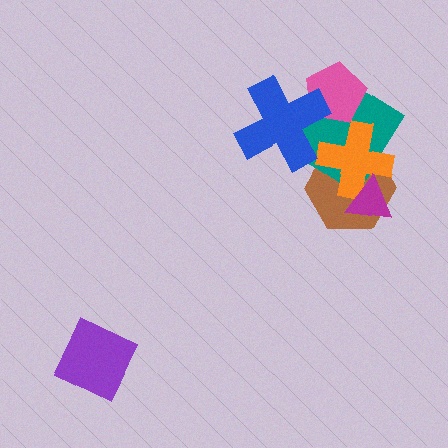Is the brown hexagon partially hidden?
Yes, it is partially covered by another shape.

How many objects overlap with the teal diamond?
4 objects overlap with the teal diamond.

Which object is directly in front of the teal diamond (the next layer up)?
The orange cross is directly in front of the teal diamond.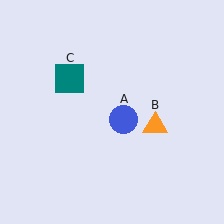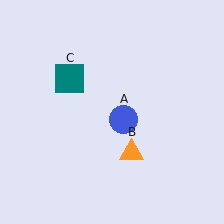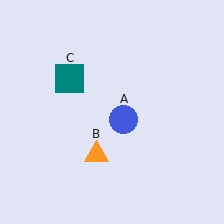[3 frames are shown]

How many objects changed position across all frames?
1 object changed position: orange triangle (object B).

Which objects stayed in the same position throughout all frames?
Blue circle (object A) and teal square (object C) remained stationary.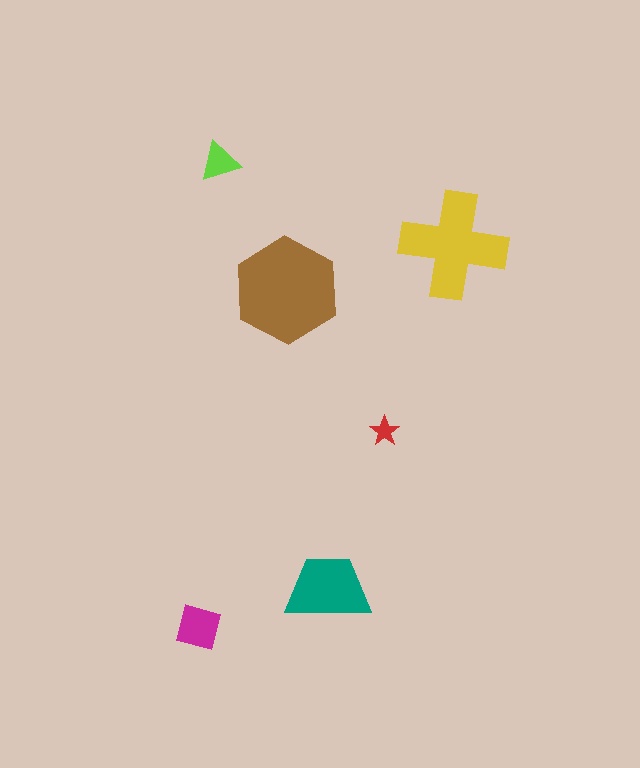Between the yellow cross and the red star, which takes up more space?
The yellow cross.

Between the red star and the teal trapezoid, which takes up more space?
The teal trapezoid.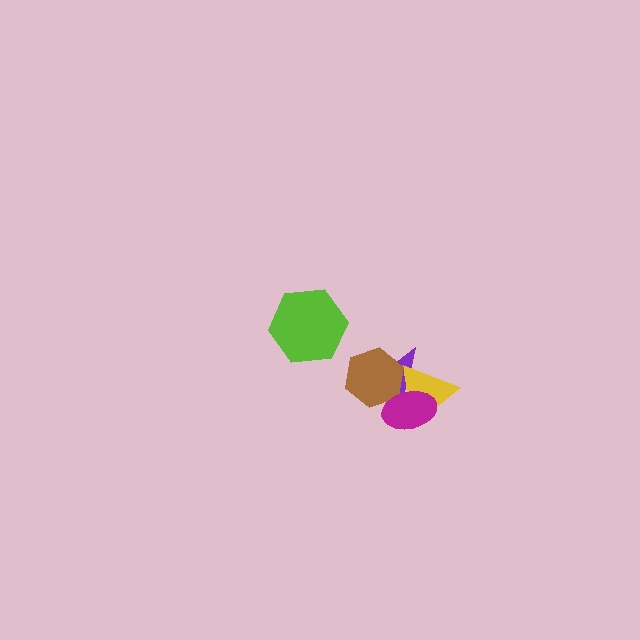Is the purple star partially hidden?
Yes, it is partially covered by another shape.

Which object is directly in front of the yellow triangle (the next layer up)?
The brown hexagon is directly in front of the yellow triangle.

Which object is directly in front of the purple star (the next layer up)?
The yellow triangle is directly in front of the purple star.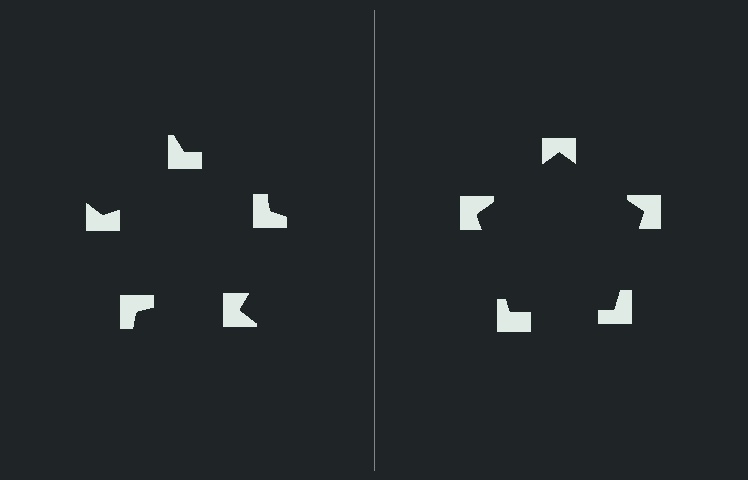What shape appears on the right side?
An illusory pentagon.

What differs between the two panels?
The notched squares are positioned identically on both sides; only the wedge orientations differ. On the right they align to a pentagon; on the left they are misaligned.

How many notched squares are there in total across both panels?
10 — 5 on each side.